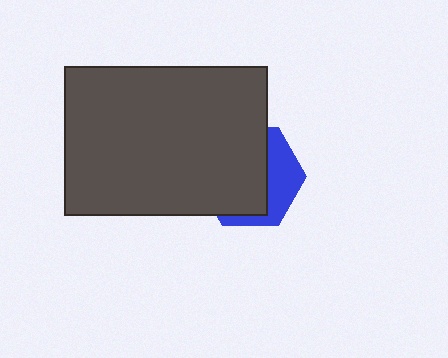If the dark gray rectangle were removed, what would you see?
You would see the complete blue hexagon.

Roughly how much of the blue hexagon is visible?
A small part of it is visible (roughly 36%).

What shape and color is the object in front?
The object in front is a dark gray rectangle.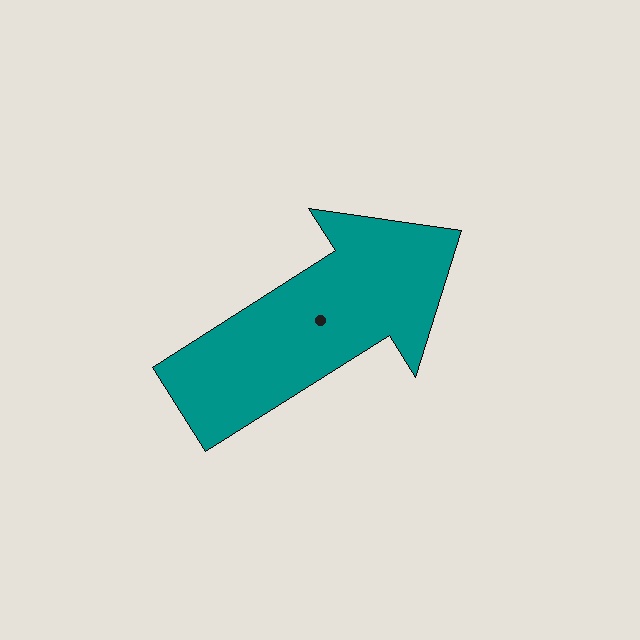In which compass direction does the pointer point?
Northeast.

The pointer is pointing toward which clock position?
Roughly 2 o'clock.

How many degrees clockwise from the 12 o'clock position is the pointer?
Approximately 58 degrees.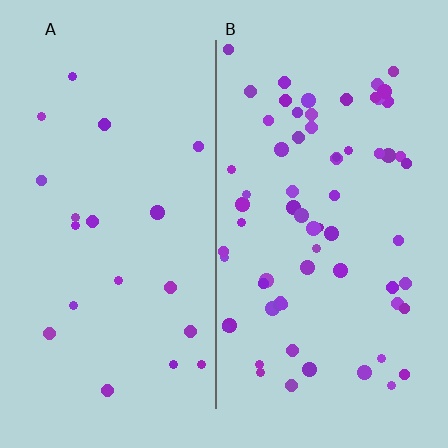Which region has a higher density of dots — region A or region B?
B (the right).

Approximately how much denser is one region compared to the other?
Approximately 3.4× — region B over region A.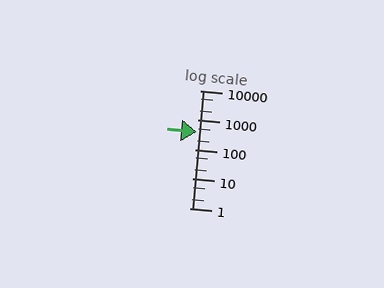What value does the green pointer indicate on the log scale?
The pointer indicates approximately 400.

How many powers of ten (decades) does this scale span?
The scale spans 4 decades, from 1 to 10000.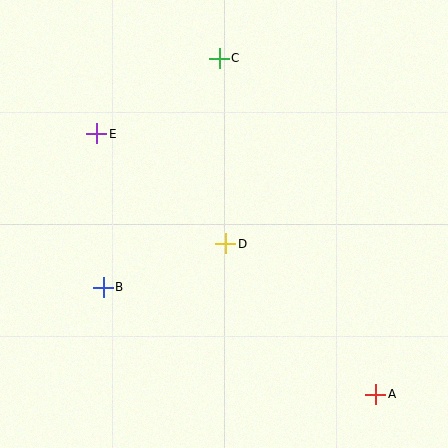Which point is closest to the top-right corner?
Point C is closest to the top-right corner.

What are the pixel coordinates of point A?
Point A is at (376, 394).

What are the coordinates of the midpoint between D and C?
The midpoint between D and C is at (223, 151).